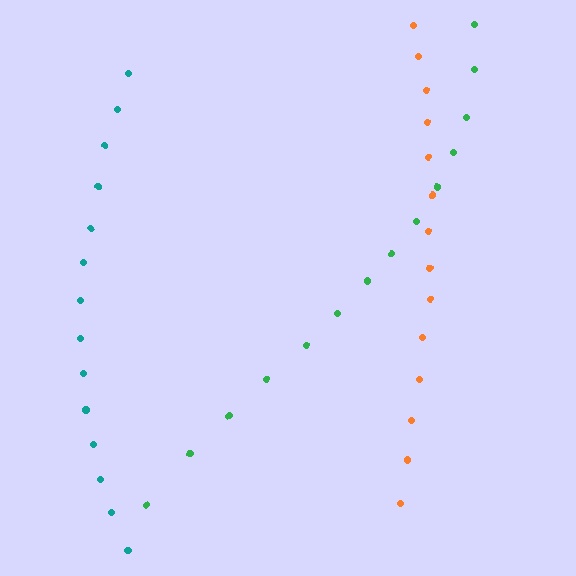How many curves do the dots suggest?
There are 3 distinct paths.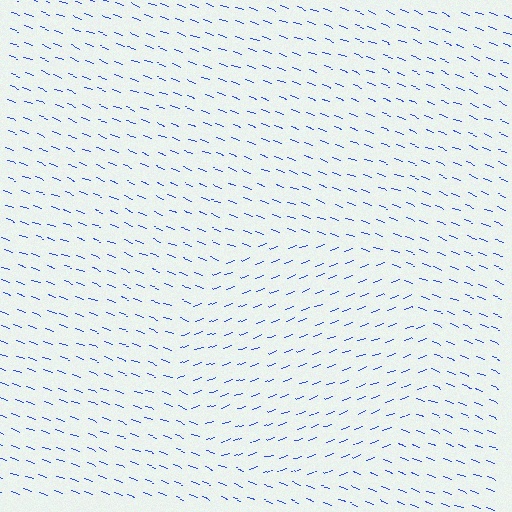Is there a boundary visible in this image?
Yes, there is a texture boundary formed by a change in line orientation.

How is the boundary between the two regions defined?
The boundary is defined purely by a change in line orientation (approximately 40 degrees difference). All lines are the same color and thickness.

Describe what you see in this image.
The image is filled with small blue line segments. A circle region in the image has lines oriented differently from the surrounding lines, creating a visible texture boundary.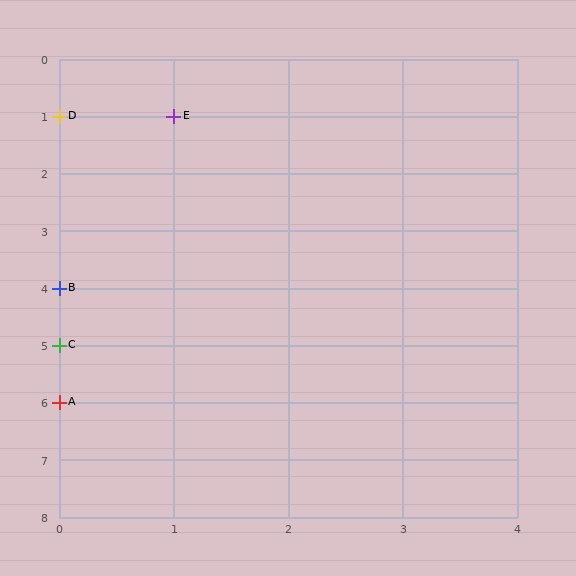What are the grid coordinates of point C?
Point C is at grid coordinates (0, 5).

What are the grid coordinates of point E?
Point E is at grid coordinates (1, 1).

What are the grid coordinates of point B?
Point B is at grid coordinates (0, 4).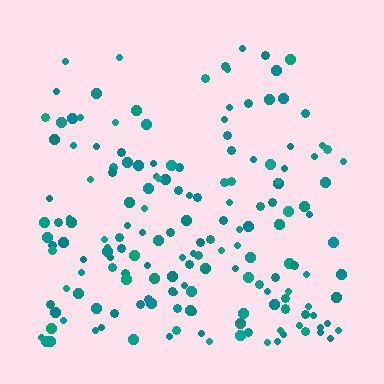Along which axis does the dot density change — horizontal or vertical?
Vertical.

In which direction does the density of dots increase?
From top to bottom, with the bottom side densest.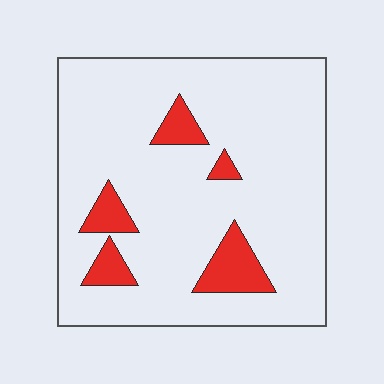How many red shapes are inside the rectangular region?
5.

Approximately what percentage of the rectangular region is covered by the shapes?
Approximately 10%.